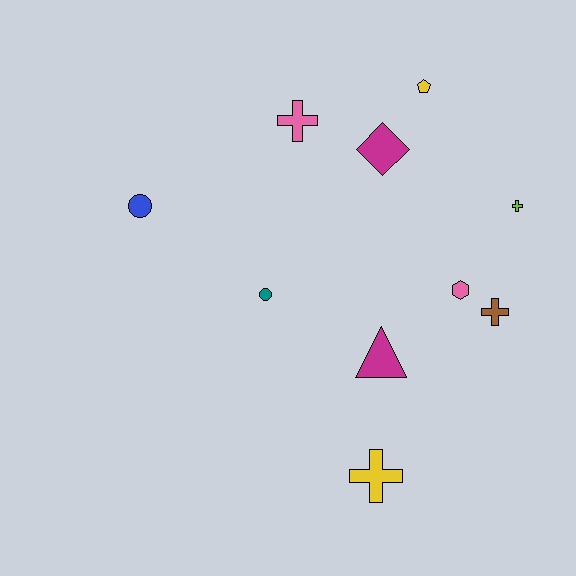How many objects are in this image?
There are 10 objects.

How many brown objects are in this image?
There is 1 brown object.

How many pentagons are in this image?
There is 1 pentagon.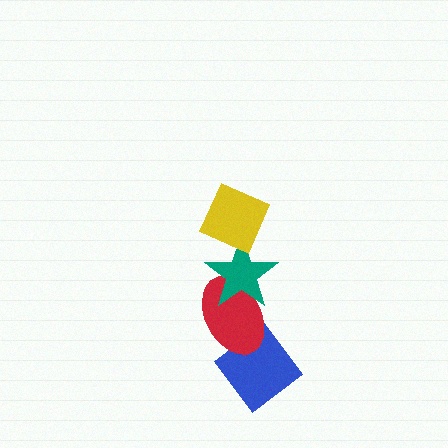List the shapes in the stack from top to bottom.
From top to bottom: the yellow diamond, the teal star, the red ellipse, the blue diamond.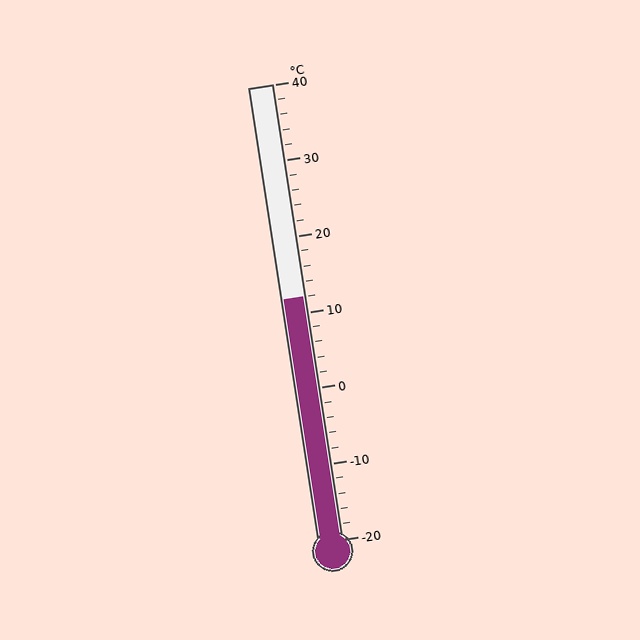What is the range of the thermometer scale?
The thermometer scale ranges from -20°C to 40°C.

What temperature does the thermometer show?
The thermometer shows approximately 12°C.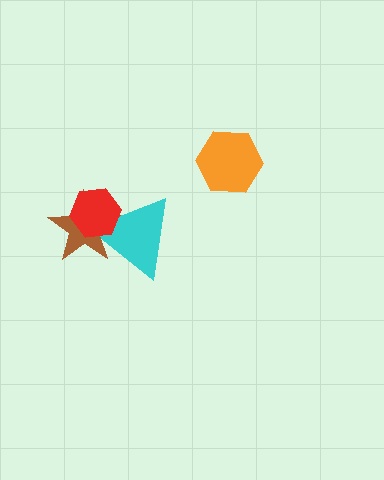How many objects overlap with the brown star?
2 objects overlap with the brown star.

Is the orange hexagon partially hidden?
No, no other shape covers it.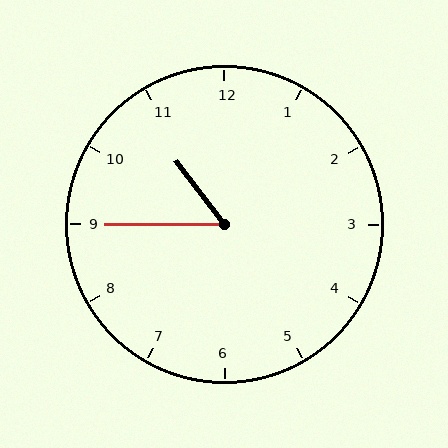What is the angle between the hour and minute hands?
Approximately 52 degrees.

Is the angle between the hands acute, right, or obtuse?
It is acute.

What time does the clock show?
10:45.